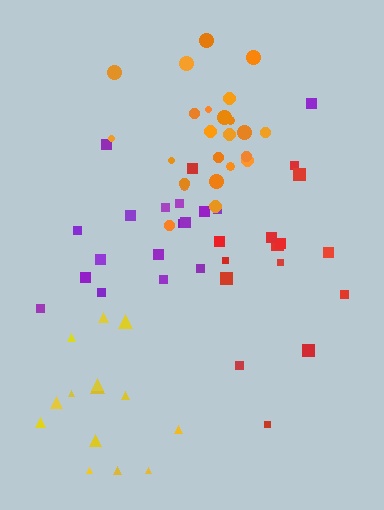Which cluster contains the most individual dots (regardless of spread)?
Orange (24).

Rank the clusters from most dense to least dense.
orange, red, purple, yellow.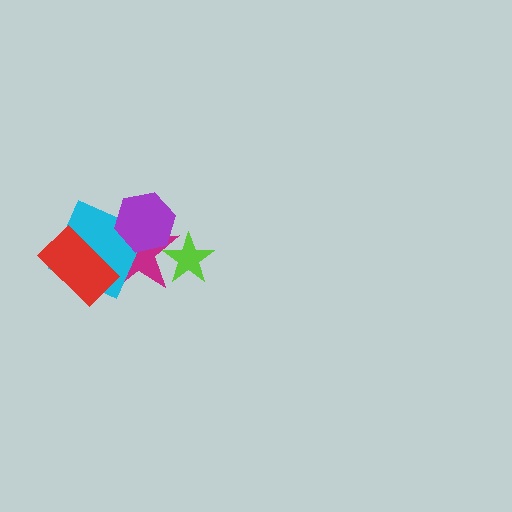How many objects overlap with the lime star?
1 object overlaps with the lime star.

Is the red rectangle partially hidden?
No, no other shape covers it.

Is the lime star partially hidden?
Yes, it is partially covered by another shape.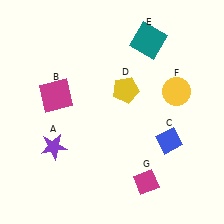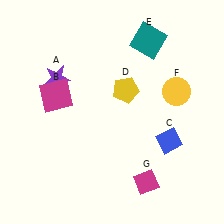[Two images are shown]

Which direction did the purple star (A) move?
The purple star (A) moved up.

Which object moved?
The purple star (A) moved up.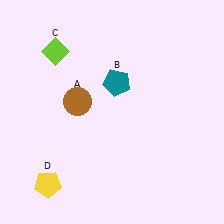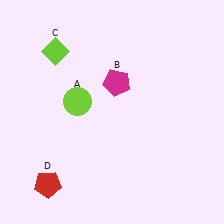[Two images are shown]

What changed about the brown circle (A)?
In Image 1, A is brown. In Image 2, it changed to lime.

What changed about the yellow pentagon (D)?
In Image 1, D is yellow. In Image 2, it changed to red.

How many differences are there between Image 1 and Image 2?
There are 3 differences between the two images.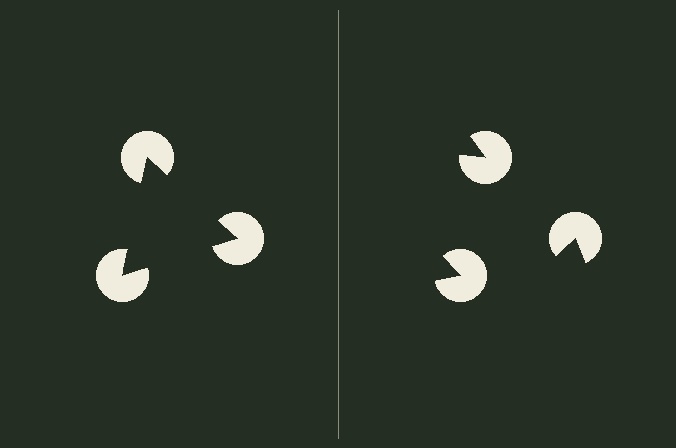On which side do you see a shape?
An illusory triangle appears on the left side. On the right side the wedge cuts are rotated, so no coherent shape forms.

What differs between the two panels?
The pac-man discs are positioned identically on both sides; only the wedge orientations differ. On the left they align to a triangle; on the right they are misaligned.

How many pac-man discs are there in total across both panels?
6 — 3 on each side.